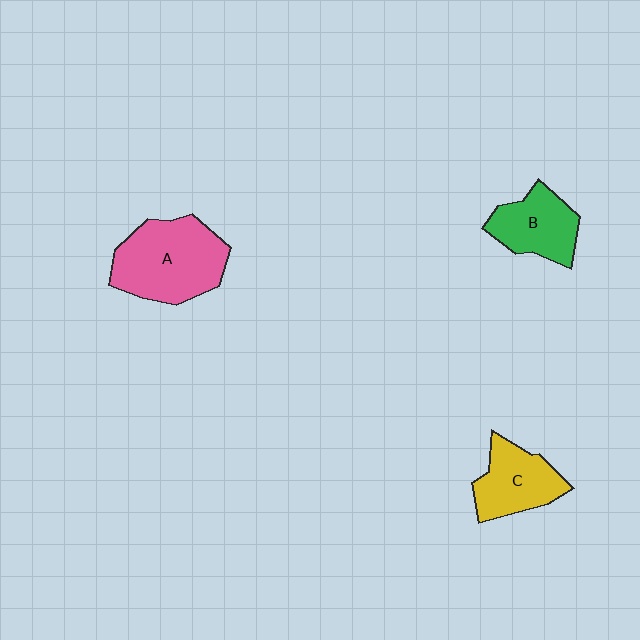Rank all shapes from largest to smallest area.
From largest to smallest: A (pink), C (yellow), B (green).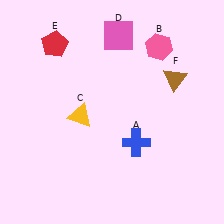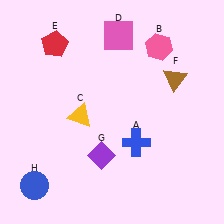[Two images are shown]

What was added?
A purple diamond (G), a blue circle (H) were added in Image 2.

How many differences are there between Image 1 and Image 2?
There are 2 differences between the two images.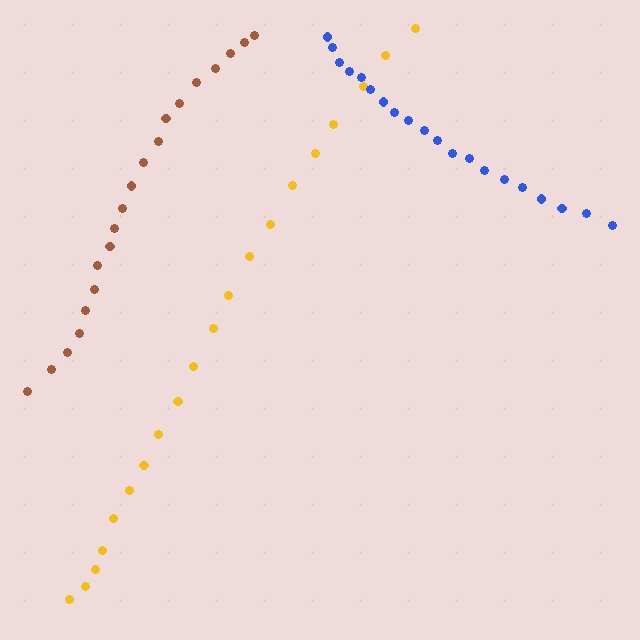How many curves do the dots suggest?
There are 3 distinct paths.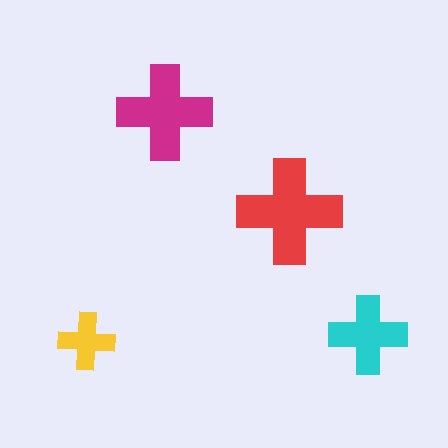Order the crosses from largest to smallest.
the red one, the magenta one, the cyan one, the yellow one.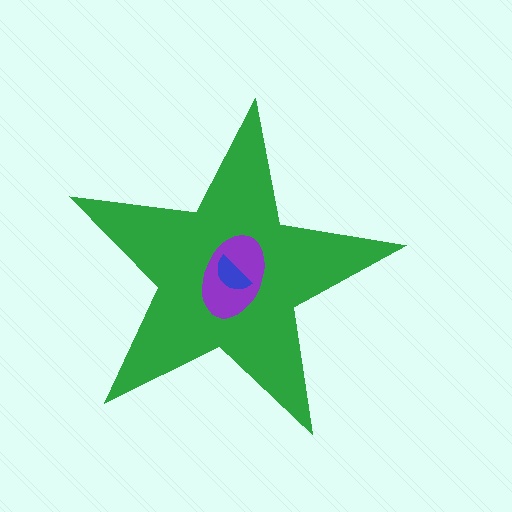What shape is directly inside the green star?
The purple ellipse.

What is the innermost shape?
The blue semicircle.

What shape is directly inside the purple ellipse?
The blue semicircle.